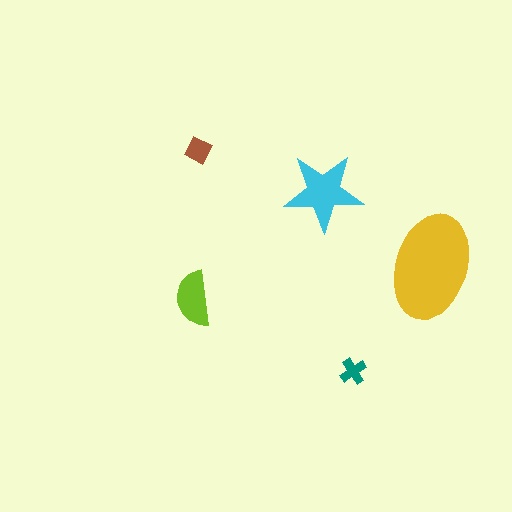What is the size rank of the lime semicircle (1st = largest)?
3rd.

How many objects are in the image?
There are 5 objects in the image.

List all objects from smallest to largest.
The teal cross, the brown diamond, the lime semicircle, the cyan star, the yellow ellipse.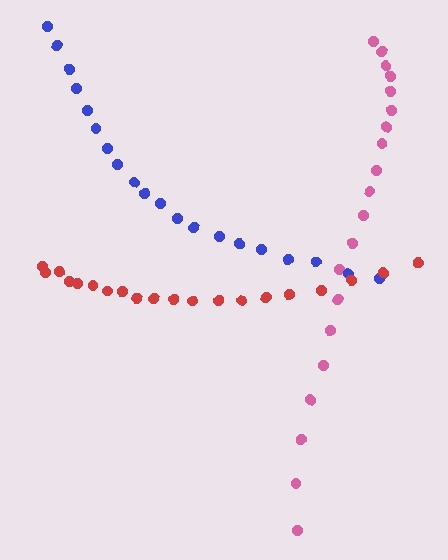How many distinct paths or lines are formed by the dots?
There are 3 distinct paths.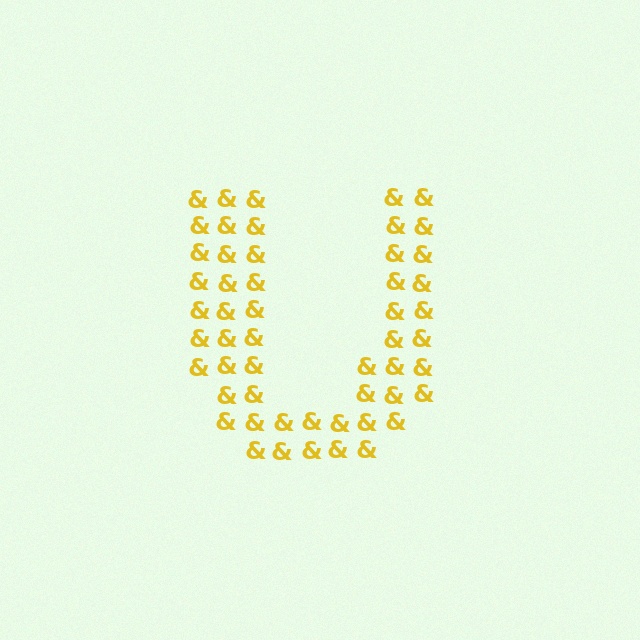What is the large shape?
The large shape is the letter U.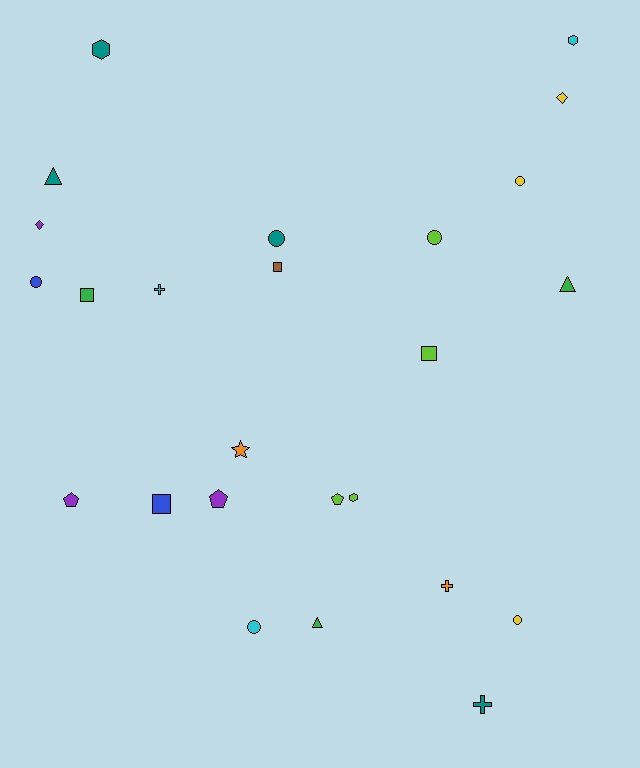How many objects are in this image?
There are 25 objects.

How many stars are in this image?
There is 1 star.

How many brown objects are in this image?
There is 1 brown object.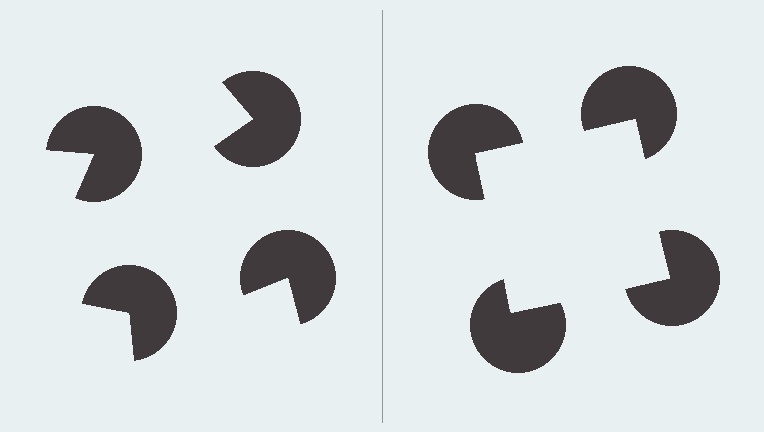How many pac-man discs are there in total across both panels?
8 — 4 on each side.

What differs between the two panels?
The pac-man discs are positioned identically on both sides; only the wedge orientations differ. On the right they align to a square; on the left they are misaligned.